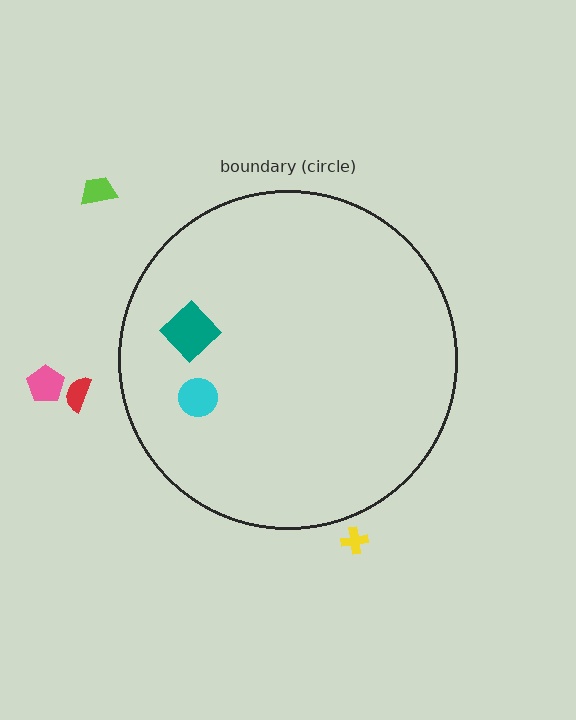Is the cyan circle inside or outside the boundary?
Inside.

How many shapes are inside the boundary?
2 inside, 4 outside.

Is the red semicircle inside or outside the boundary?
Outside.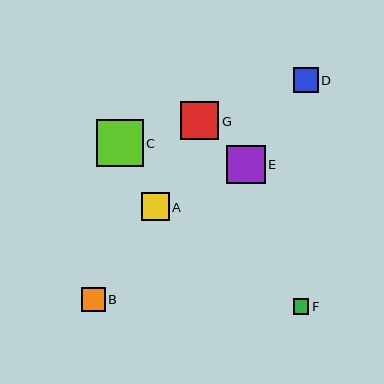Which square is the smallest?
Square F is the smallest with a size of approximately 16 pixels.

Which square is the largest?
Square C is the largest with a size of approximately 47 pixels.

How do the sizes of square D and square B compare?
Square D and square B are approximately the same size.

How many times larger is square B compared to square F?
Square B is approximately 1.6 times the size of square F.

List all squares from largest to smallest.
From largest to smallest: C, E, G, A, D, B, F.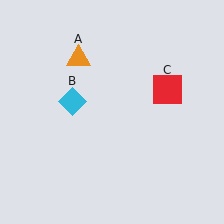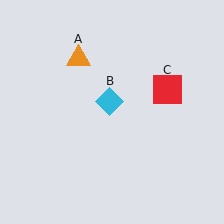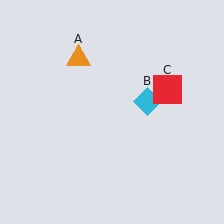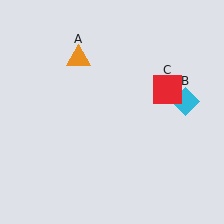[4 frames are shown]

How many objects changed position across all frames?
1 object changed position: cyan diamond (object B).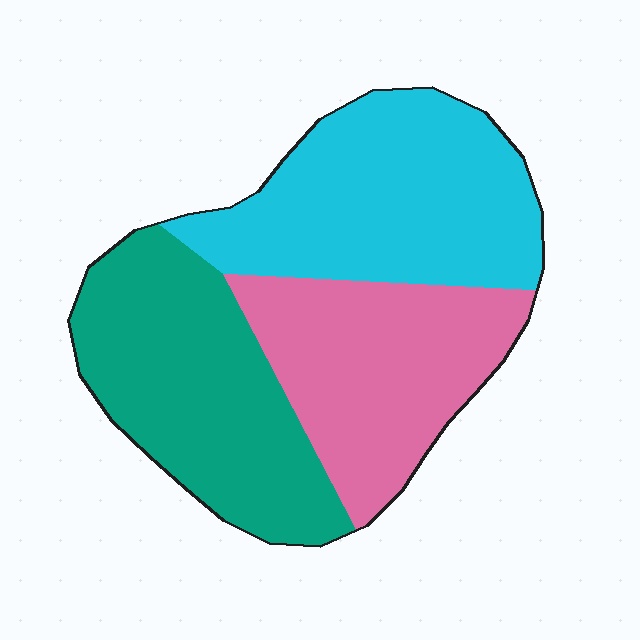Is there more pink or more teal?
Teal.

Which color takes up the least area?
Pink, at roughly 30%.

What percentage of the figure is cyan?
Cyan covers about 35% of the figure.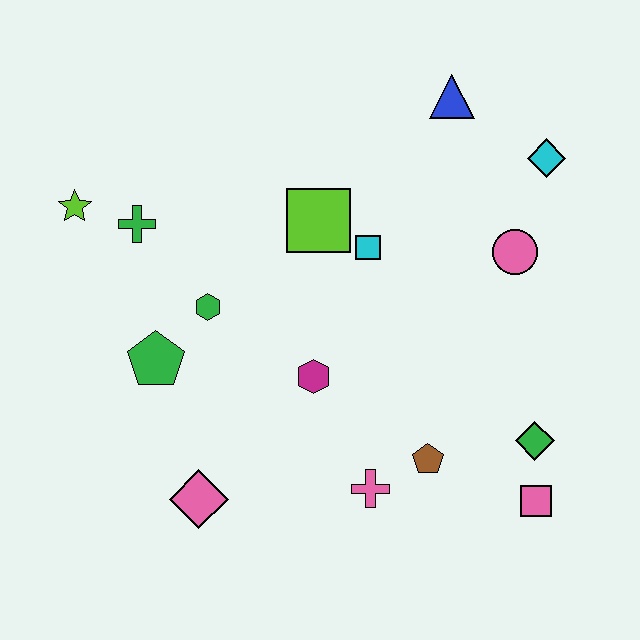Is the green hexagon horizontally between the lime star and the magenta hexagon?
Yes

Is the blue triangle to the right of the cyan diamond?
No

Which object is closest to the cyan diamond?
The pink circle is closest to the cyan diamond.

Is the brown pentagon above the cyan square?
No